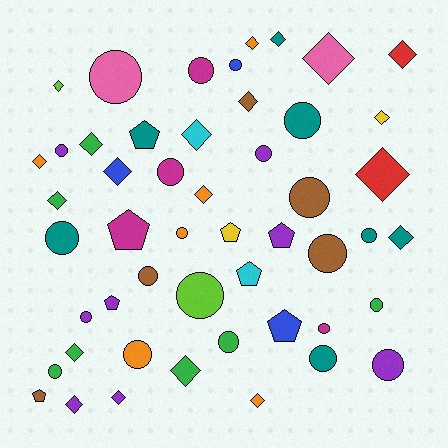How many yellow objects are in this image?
There are 2 yellow objects.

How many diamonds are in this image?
There are 20 diamonds.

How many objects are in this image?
There are 50 objects.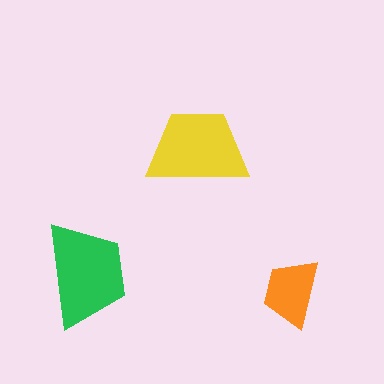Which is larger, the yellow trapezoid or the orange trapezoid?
The yellow one.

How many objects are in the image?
There are 3 objects in the image.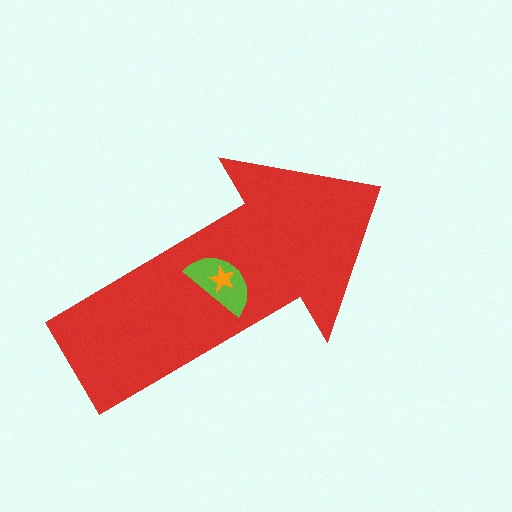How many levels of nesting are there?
3.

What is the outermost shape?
The red arrow.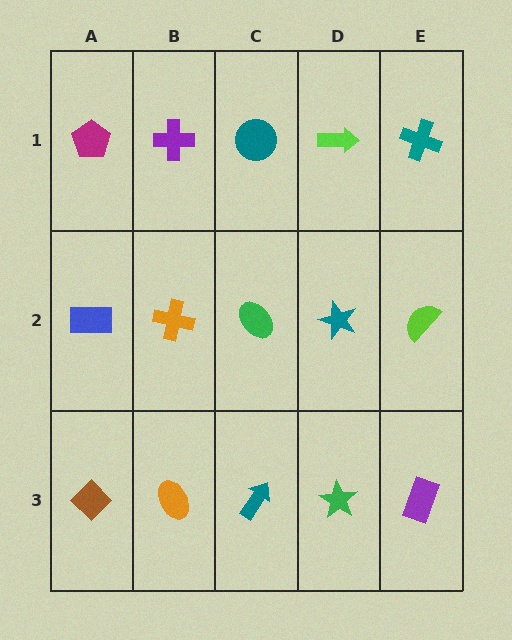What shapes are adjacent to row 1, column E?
A lime semicircle (row 2, column E), a lime arrow (row 1, column D).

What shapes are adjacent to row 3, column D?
A teal star (row 2, column D), a teal arrow (row 3, column C), a purple rectangle (row 3, column E).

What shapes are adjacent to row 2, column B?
A purple cross (row 1, column B), an orange ellipse (row 3, column B), a blue rectangle (row 2, column A), a green ellipse (row 2, column C).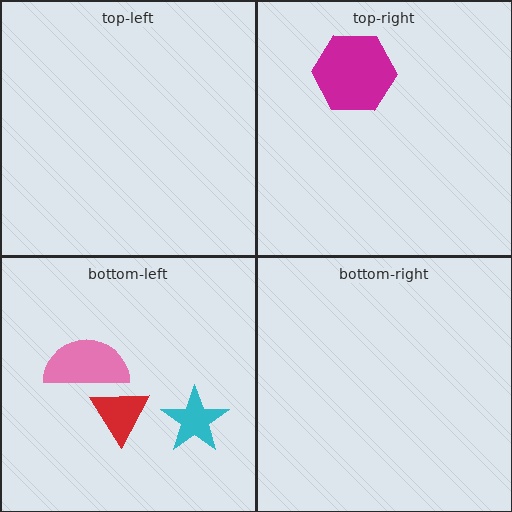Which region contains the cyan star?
The bottom-left region.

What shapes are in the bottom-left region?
The cyan star, the pink semicircle, the red triangle.